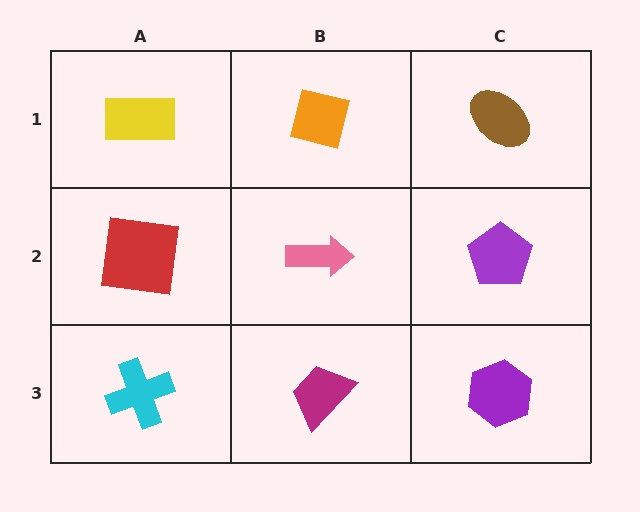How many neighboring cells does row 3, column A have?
2.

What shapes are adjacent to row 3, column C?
A purple pentagon (row 2, column C), a magenta trapezoid (row 3, column B).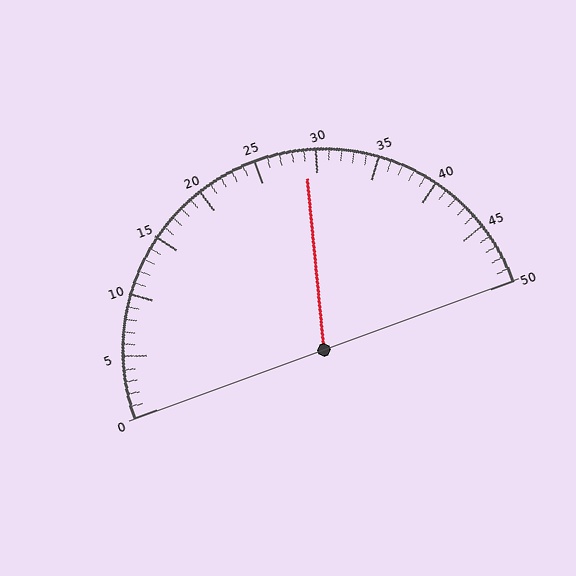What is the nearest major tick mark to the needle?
The nearest major tick mark is 30.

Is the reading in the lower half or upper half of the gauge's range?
The reading is in the upper half of the range (0 to 50).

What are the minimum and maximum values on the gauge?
The gauge ranges from 0 to 50.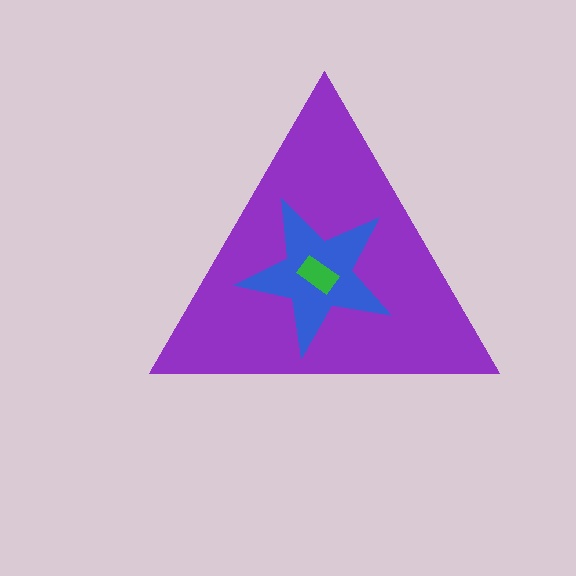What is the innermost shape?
The green rectangle.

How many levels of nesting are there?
3.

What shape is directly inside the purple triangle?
The blue star.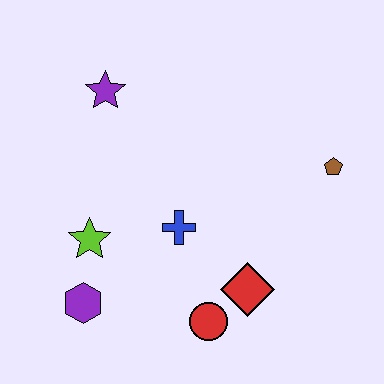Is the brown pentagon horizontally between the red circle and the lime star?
No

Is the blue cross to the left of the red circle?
Yes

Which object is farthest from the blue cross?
The brown pentagon is farthest from the blue cross.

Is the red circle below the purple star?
Yes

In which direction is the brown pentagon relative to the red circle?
The brown pentagon is above the red circle.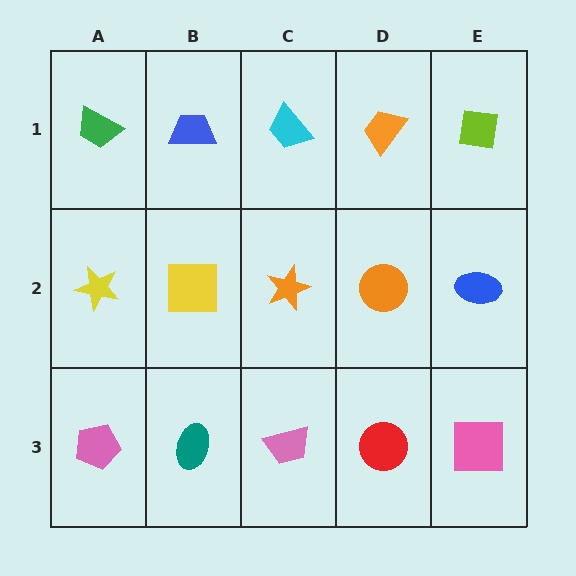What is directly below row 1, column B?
A yellow square.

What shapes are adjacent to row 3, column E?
A blue ellipse (row 2, column E), a red circle (row 3, column D).